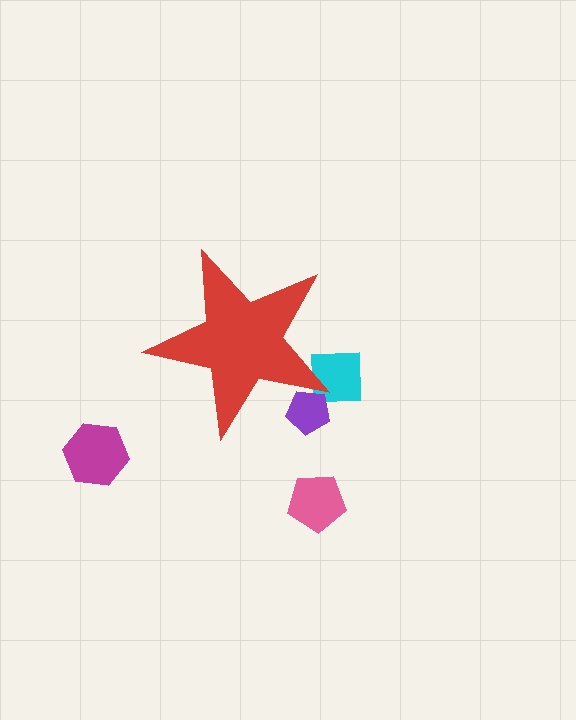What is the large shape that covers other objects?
A red star.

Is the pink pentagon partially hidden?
No, the pink pentagon is fully visible.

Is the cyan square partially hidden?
Yes, the cyan square is partially hidden behind the red star.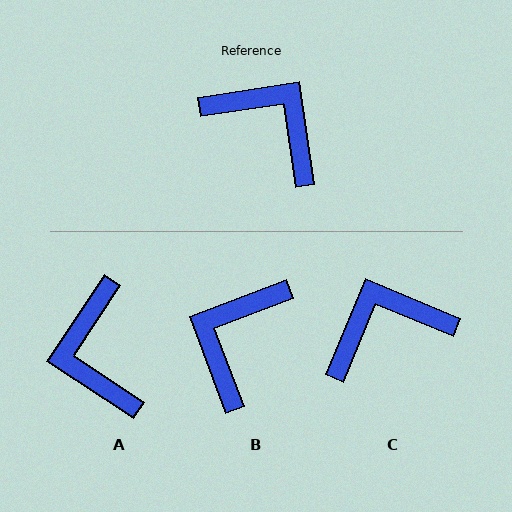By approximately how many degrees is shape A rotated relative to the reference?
Approximately 138 degrees counter-clockwise.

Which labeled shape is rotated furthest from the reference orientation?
A, about 138 degrees away.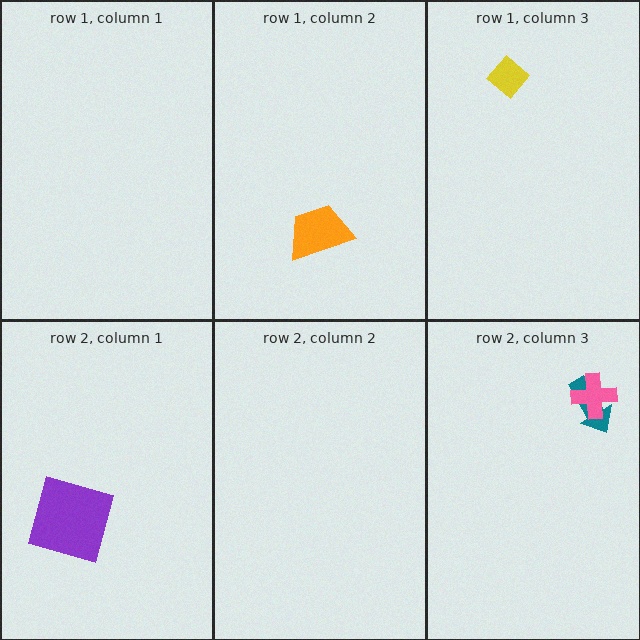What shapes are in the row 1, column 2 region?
The orange trapezoid.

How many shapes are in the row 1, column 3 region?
1.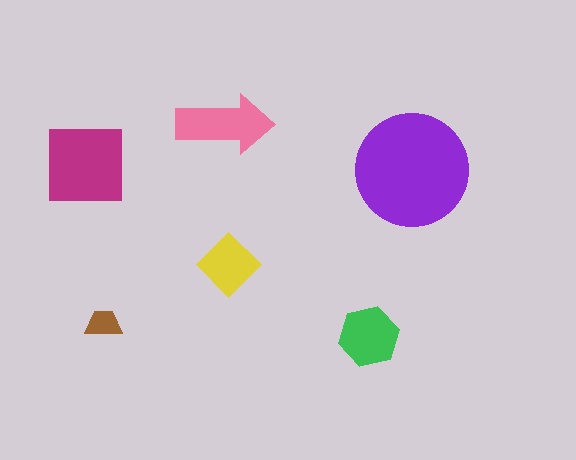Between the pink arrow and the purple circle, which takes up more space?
The purple circle.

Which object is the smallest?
The brown trapezoid.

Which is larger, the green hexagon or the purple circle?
The purple circle.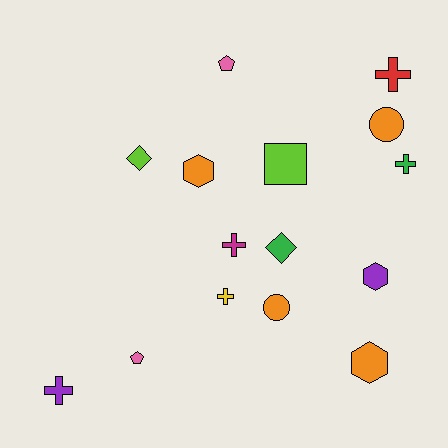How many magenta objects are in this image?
There is 1 magenta object.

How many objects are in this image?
There are 15 objects.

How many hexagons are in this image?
There are 3 hexagons.